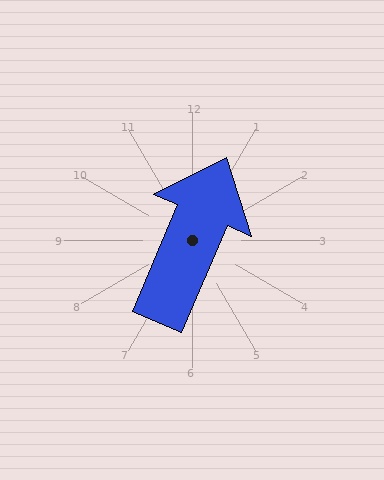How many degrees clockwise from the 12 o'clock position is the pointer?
Approximately 23 degrees.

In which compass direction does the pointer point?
Northeast.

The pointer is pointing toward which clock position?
Roughly 1 o'clock.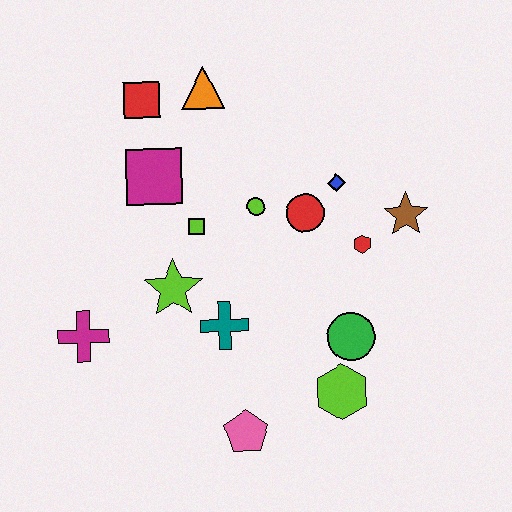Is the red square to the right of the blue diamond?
No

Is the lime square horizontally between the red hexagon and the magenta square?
Yes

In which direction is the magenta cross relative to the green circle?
The magenta cross is to the left of the green circle.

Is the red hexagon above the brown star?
No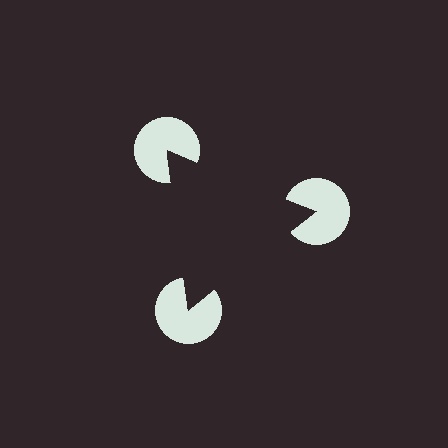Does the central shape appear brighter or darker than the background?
It typically appears slightly darker than the background, even though no actual brightness change is drawn.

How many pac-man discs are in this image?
There are 3 — one at each vertex of the illusory triangle.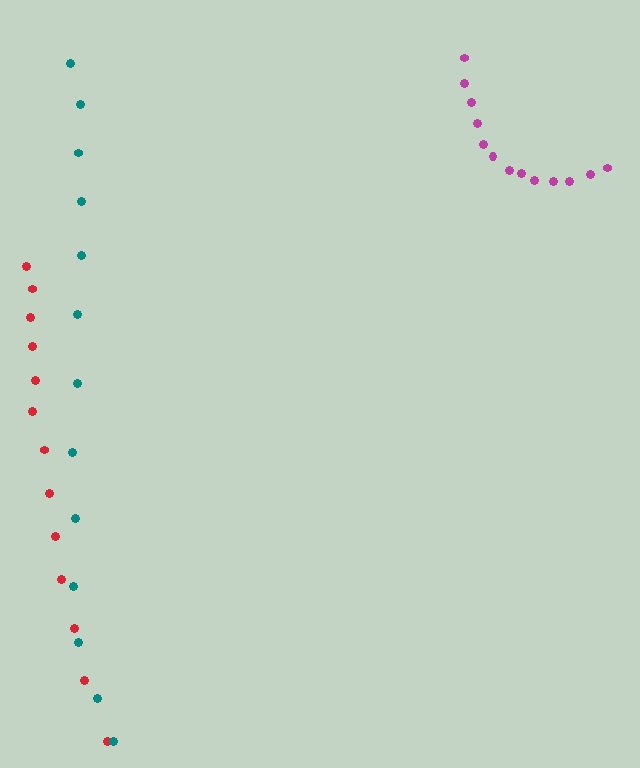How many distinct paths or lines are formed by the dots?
There are 3 distinct paths.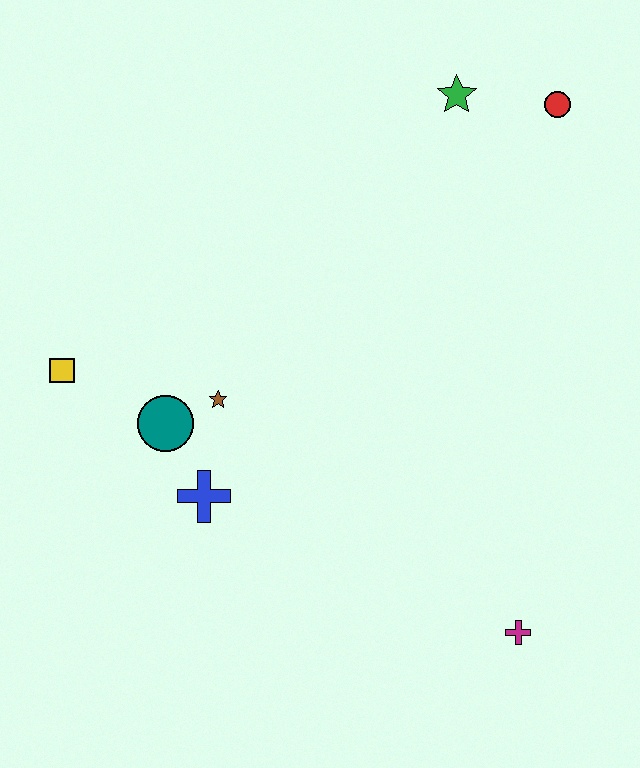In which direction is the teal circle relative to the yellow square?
The teal circle is to the right of the yellow square.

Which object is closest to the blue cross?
The teal circle is closest to the blue cross.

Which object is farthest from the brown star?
The red circle is farthest from the brown star.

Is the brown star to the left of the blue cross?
No